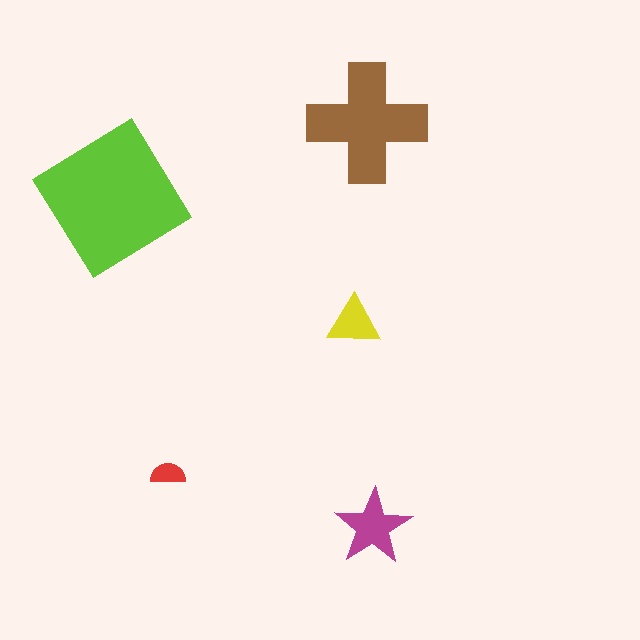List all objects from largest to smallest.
The lime diamond, the brown cross, the magenta star, the yellow triangle, the red semicircle.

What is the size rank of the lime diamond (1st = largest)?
1st.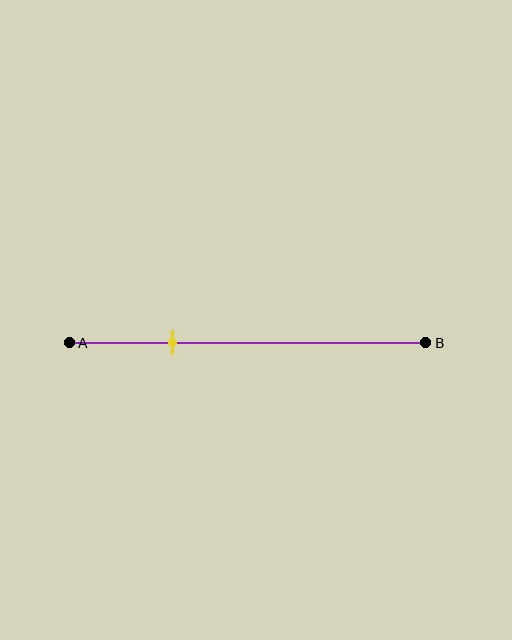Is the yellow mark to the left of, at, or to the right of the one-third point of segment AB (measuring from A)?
The yellow mark is to the left of the one-third point of segment AB.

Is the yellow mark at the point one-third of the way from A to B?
No, the mark is at about 30% from A, not at the 33% one-third point.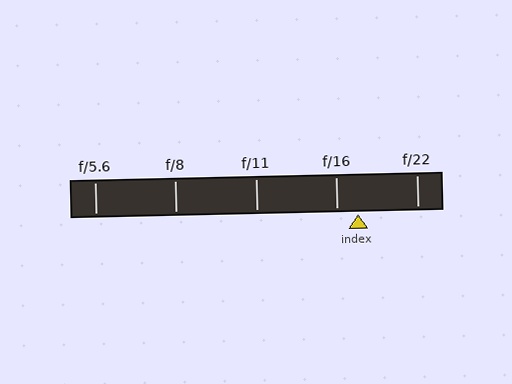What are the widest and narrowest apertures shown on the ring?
The widest aperture shown is f/5.6 and the narrowest is f/22.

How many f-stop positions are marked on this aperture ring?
There are 5 f-stop positions marked.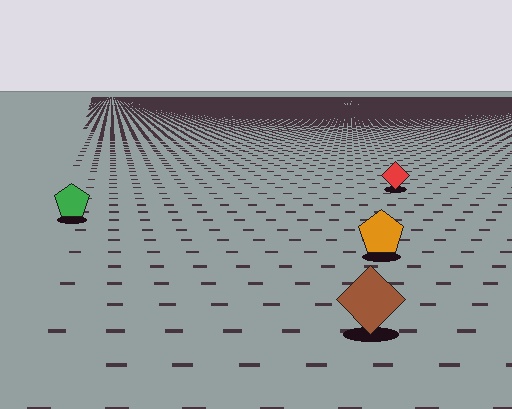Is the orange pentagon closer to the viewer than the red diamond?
Yes. The orange pentagon is closer — you can tell from the texture gradient: the ground texture is coarser near it.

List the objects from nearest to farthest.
From nearest to farthest: the brown diamond, the orange pentagon, the green pentagon, the red diamond.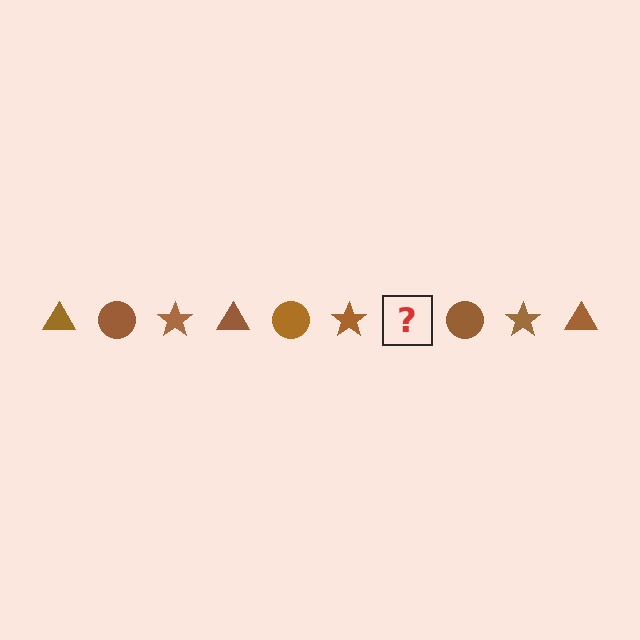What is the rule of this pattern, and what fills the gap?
The rule is that the pattern cycles through triangle, circle, star shapes in brown. The gap should be filled with a brown triangle.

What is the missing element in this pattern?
The missing element is a brown triangle.